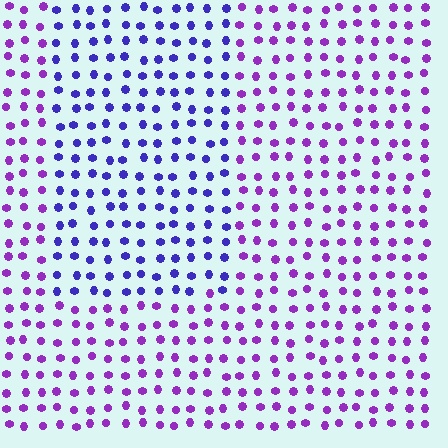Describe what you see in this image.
The image is filled with small purple elements in a uniform arrangement. A rectangle-shaped region is visible where the elements are tinted to a slightly different hue, forming a subtle color boundary.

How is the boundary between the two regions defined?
The boundary is defined purely by a slight shift in hue (about 38 degrees). Spacing, size, and orientation are identical on both sides.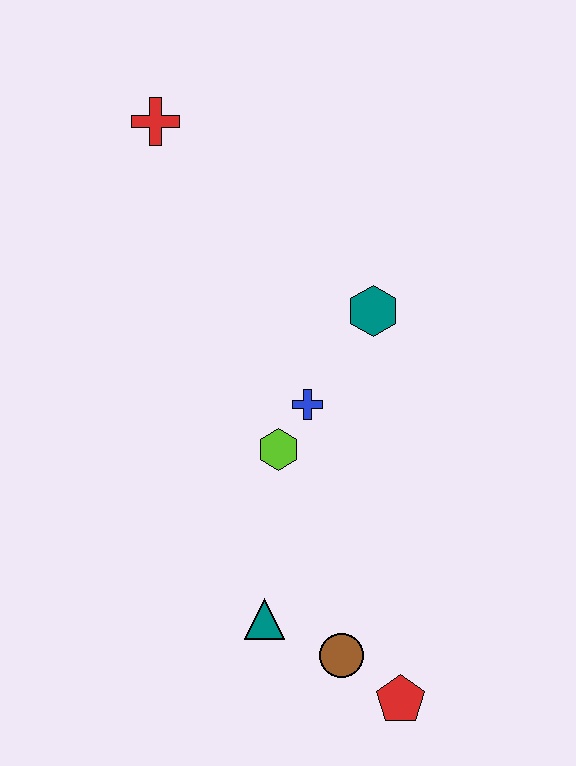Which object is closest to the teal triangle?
The brown circle is closest to the teal triangle.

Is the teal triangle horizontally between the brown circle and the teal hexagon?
No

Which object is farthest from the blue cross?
The red cross is farthest from the blue cross.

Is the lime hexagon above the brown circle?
Yes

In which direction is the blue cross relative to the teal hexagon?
The blue cross is below the teal hexagon.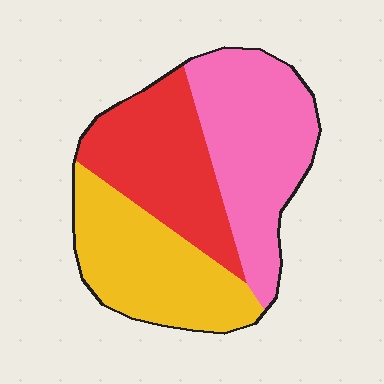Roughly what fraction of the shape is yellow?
Yellow covers around 30% of the shape.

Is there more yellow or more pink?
Pink.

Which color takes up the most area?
Pink, at roughly 35%.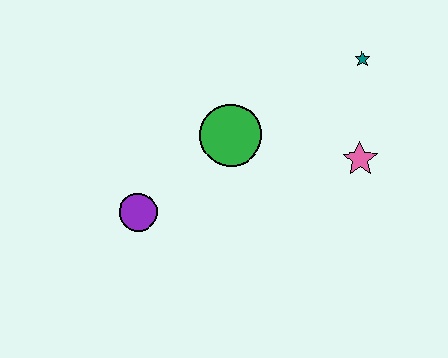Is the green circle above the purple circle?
Yes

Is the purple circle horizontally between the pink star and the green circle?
No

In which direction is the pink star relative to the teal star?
The pink star is below the teal star.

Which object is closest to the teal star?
The pink star is closest to the teal star.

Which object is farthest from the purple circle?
The teal star is farthest from the purple circle.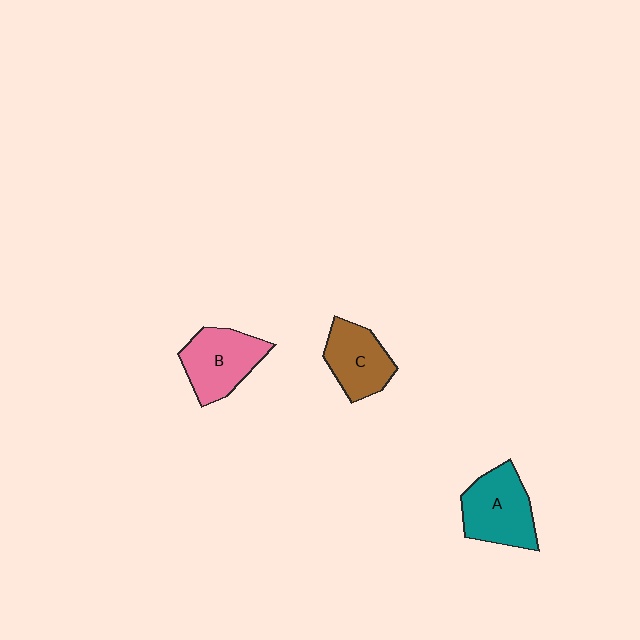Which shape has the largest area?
Shape A (teal).